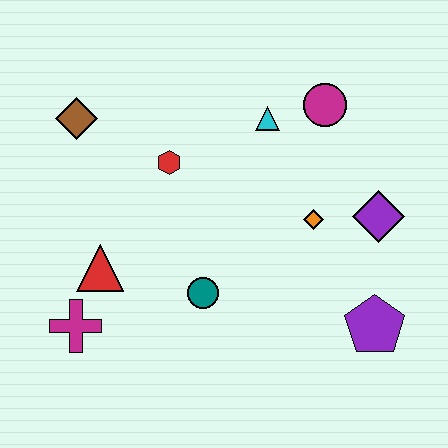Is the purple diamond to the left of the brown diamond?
No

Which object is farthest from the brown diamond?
The purple pentagon is farthest from the brown diamond.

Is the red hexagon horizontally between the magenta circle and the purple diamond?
No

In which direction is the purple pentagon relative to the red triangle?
The purple pentagon is to the right of the red triangle.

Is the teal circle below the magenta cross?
No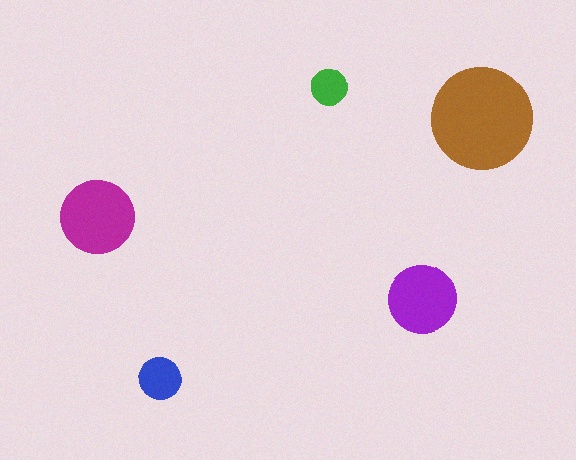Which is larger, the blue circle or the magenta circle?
The magenta one.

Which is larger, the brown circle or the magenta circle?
The brown one.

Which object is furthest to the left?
The magenta circle is leftmost.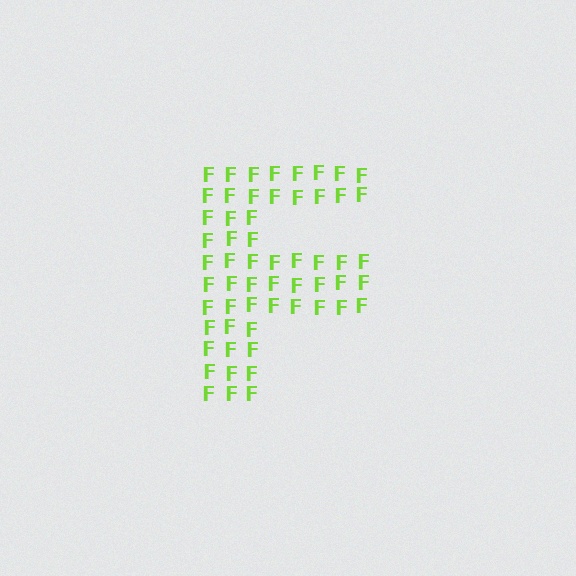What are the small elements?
The small elements are letter F's.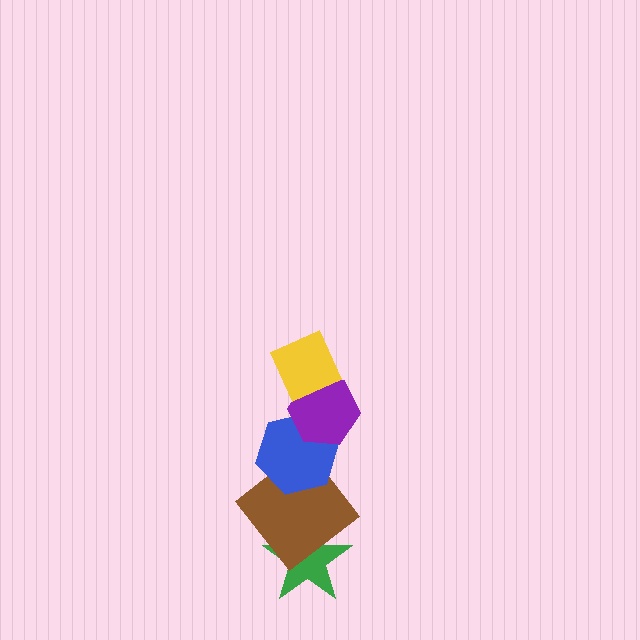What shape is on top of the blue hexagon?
The purple hexagon is on top of the blue hexagon.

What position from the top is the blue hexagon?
The blue hexagon is 3rd from the top.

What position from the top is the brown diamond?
The brown diamond is 4th from the top.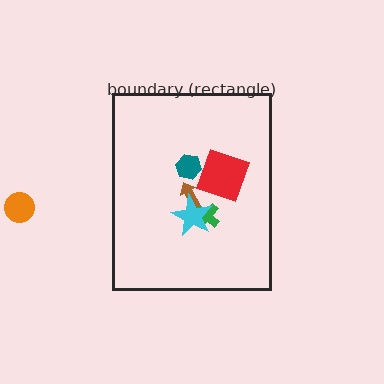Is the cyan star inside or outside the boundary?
Inside.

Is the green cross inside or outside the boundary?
Inside.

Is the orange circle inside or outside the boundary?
Outside.